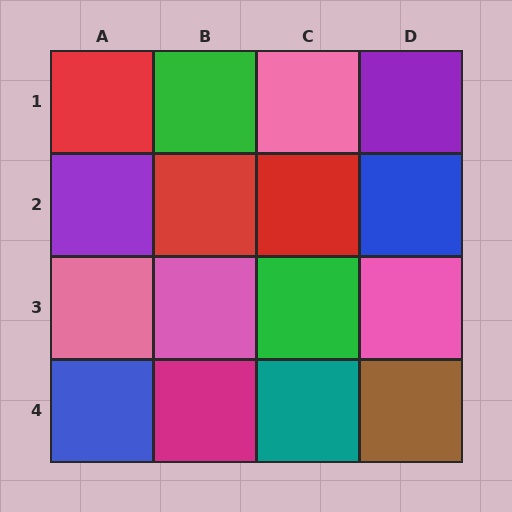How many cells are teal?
1 cell is teal.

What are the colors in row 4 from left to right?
Blue, magenta, teal, brown.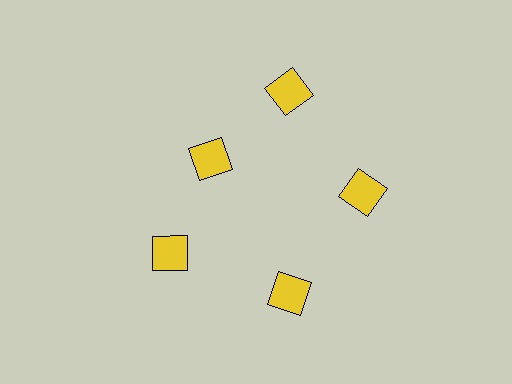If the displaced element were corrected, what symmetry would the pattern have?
It would have 5-fold rotational symmetry — the pattern would map onto itself every 72 degrees.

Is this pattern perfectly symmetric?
No. The 5 yellow diamonds are arranged in a ring, but one element near the 10 o'clock position is pulled inward toward the center, breaking the 5-fold rotational symmetry.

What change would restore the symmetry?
The symmetry would be restored by moving it outward, back onto the ring so that all 5 diamonds sit at equal angles and equal distance from the center.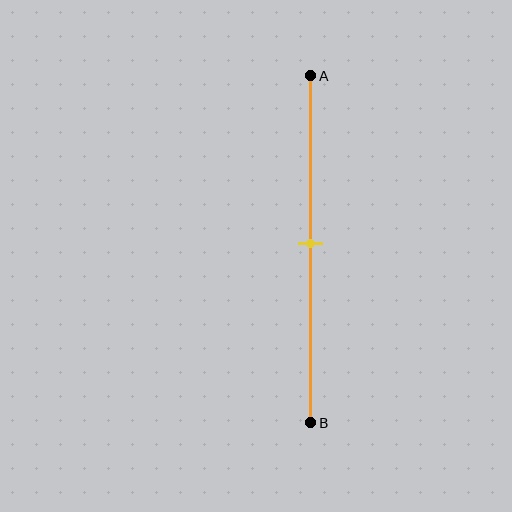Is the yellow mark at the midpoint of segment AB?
Yes, the mark is approximately at the midpoint.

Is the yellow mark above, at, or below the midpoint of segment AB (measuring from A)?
The yellow mark is approximately at the midpoint of segment AB.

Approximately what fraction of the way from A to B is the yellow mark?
The yellow mark is approximately 50% of the way from A to B.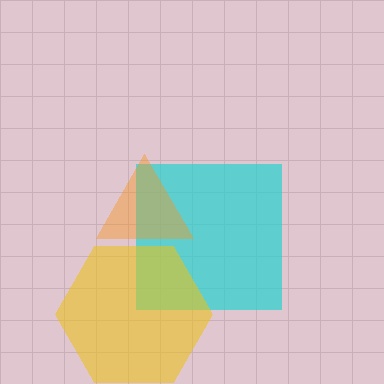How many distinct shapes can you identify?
There are 3 distinct shapes: a cyan square, a yellow hexagon, an orange triangle.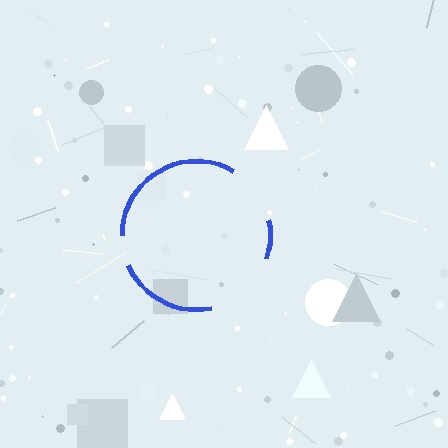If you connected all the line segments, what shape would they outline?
They would outline a circle.